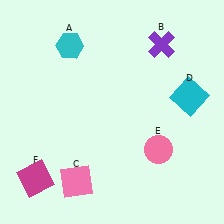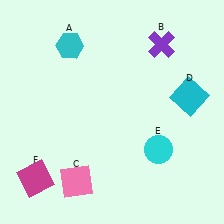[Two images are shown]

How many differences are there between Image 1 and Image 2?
There is 1 difference between the two images.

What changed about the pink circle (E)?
In Image 1, E is pink. In Image 2, it changed to cyan.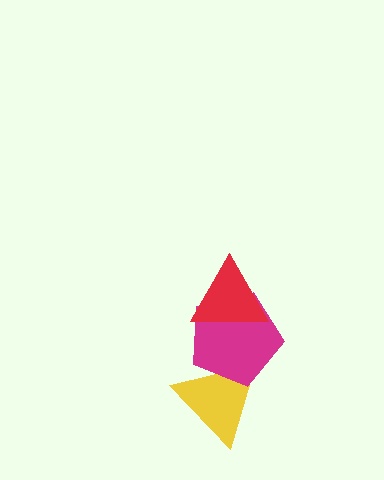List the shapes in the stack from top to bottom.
From top to bottom: the red triangle, the magenta pentagon, the yellow triangle.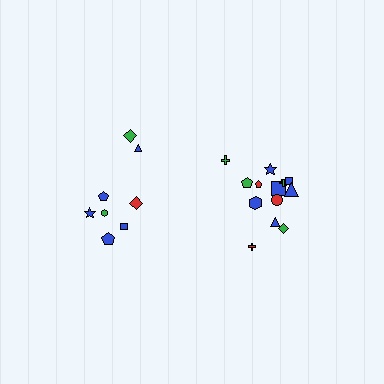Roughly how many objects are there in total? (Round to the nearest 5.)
Roughly 25 objects in total.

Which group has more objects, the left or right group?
The right group.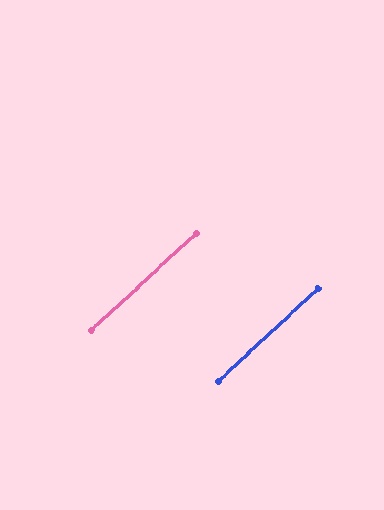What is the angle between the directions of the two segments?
Approximately 0 degrees.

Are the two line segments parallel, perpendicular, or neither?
Parallel — their directions differ by only 0.1°.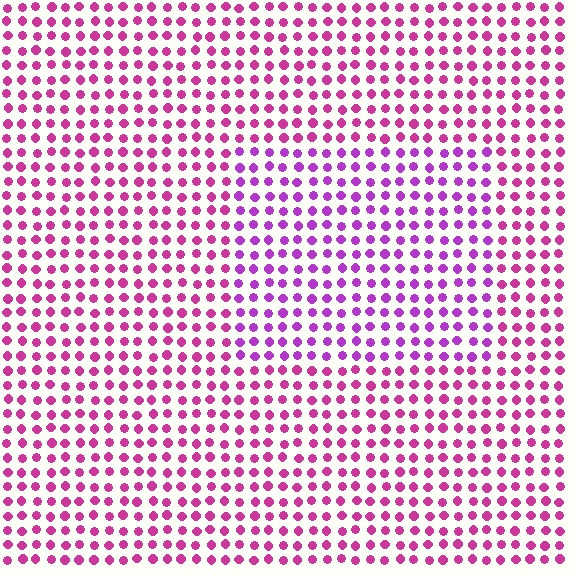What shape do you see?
I see a rectangle.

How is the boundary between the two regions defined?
The boundary is defined purely by a slight shift in hue (about 29 degrees). Spacing, size, and orientation are identical on both sides.